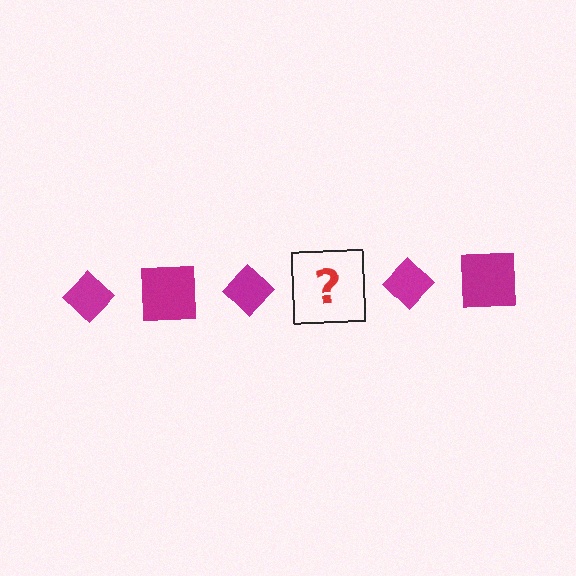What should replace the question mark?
The question mark should be replaced with a magenta square.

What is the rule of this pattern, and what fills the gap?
The rule is that the pattern cycles through diamond, square shapes in magenta. The gap should be filled with a magenta square.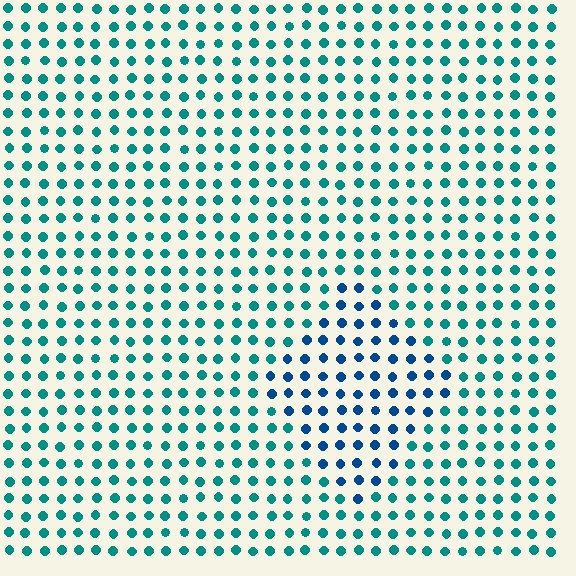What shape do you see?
I see a diamond.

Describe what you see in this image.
The image is filled with small teal elements in a uniform arrangement. A diamond-shaped region is visible where the elements are tinted to a slightly different hue, forming a subtle color boundary.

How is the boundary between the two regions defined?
The boundary is defined purely by a slight shift in hue (about 35 degrees). Spacing, size, and orientation are identical on both sides.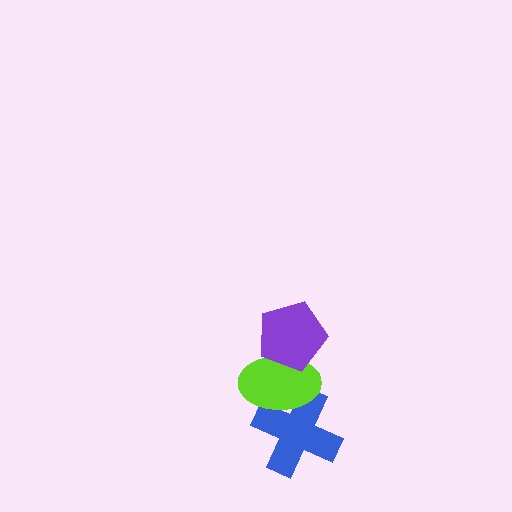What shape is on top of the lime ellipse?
The purple pentagon is on top of the lime ellipse.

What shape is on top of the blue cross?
The lime ellipse is on top of the blue cross.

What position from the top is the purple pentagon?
The purple pentagon is 1st from the top.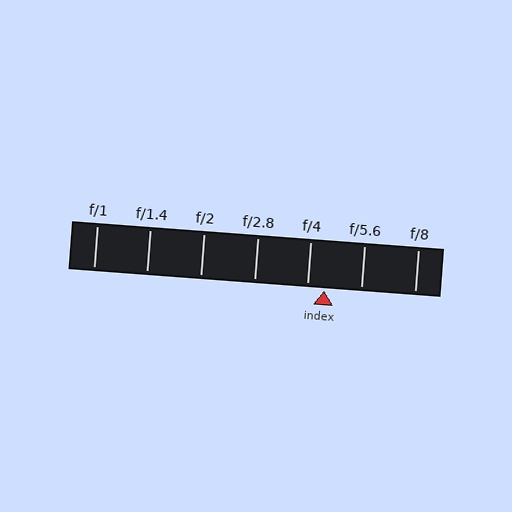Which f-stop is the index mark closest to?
The index mark is closest to f/4.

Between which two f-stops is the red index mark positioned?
The index mark is between f/4 and f/5.6.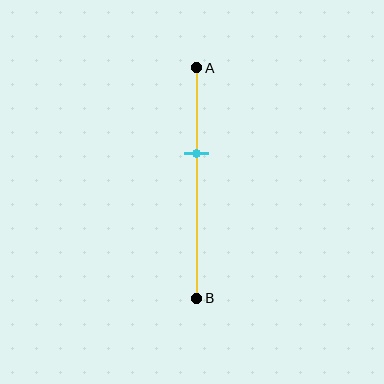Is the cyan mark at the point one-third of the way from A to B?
No, the mark is at about 35% from A, not at the 33% one-third point.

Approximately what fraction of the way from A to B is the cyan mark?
The cyan mark is approximately 35% of the way from A to B.